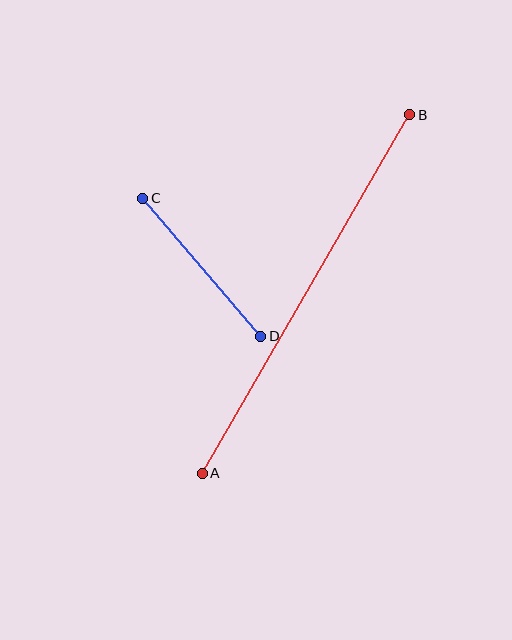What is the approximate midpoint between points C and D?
The midpoint is at approximately (202, 267) pixels.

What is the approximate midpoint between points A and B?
The midpoint is at approximately (306, 294) pixels.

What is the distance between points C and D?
The distance is approximately 182 pixels.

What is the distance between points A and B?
The distance is approximately 414 pixels.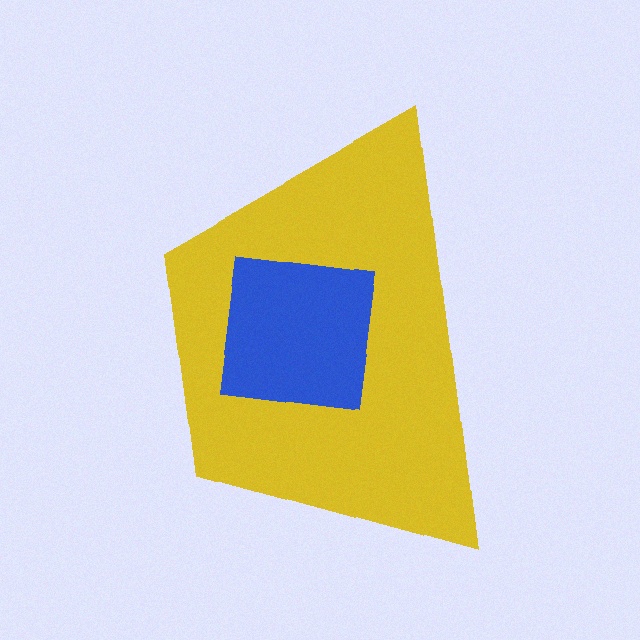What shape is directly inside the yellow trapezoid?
The blue square.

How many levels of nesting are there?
2.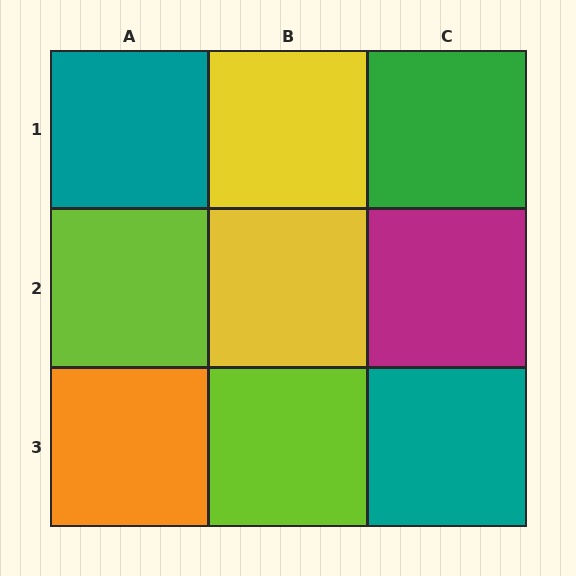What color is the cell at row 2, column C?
Magenta.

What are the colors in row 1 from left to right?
Teal, yellow, green.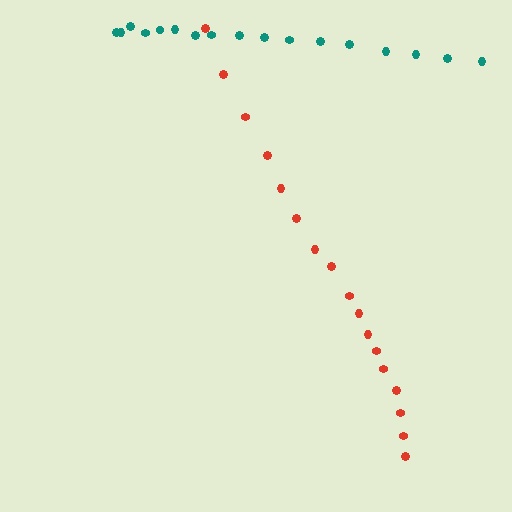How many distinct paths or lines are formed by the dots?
There are 2 distinct paths.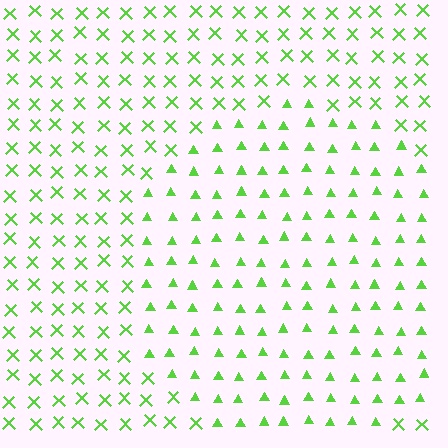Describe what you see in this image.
The image is filled with small lime elements arranged in a uniform grid. A circle-shaped region contains triangles, while the surrounding area contains X marks. The boundary is defined purely by the change in element shape.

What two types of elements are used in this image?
The image uses triangles inside the circle region and X marks outside it.